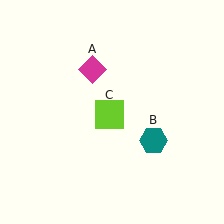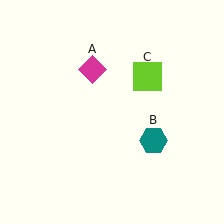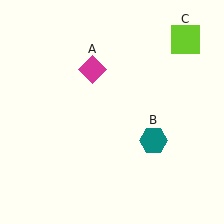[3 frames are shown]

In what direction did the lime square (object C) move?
The lime square (object C) moved up and to the right.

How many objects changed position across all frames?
1 object changed position: lime square (object C).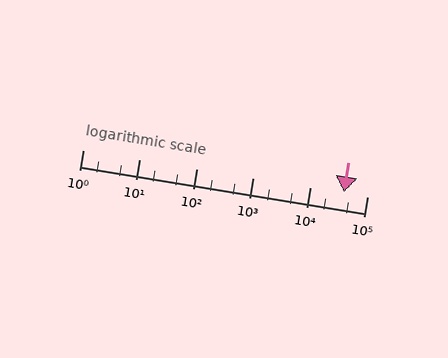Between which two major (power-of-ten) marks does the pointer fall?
The pointer is between 10000 and 100000.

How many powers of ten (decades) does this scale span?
The scale spans 5 decades, from 1 to 100000.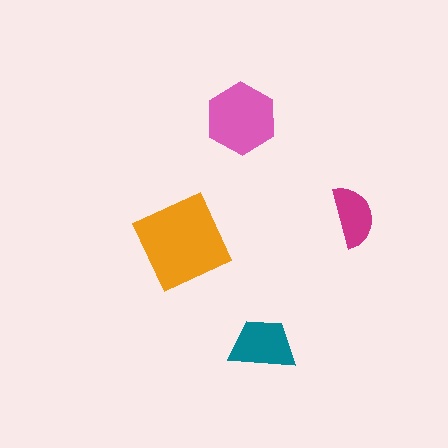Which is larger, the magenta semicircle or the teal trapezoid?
The teal trapezoid.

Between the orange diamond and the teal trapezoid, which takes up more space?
The orange diamond.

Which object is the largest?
The orange diamond.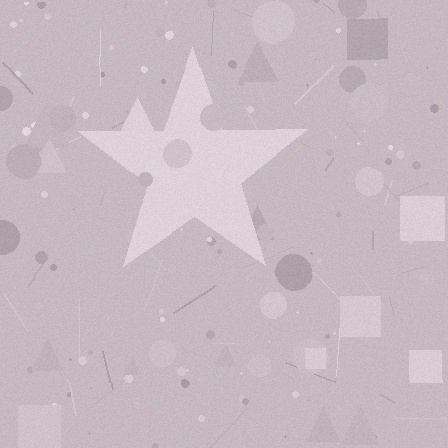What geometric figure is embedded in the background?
A star is embedded in the background.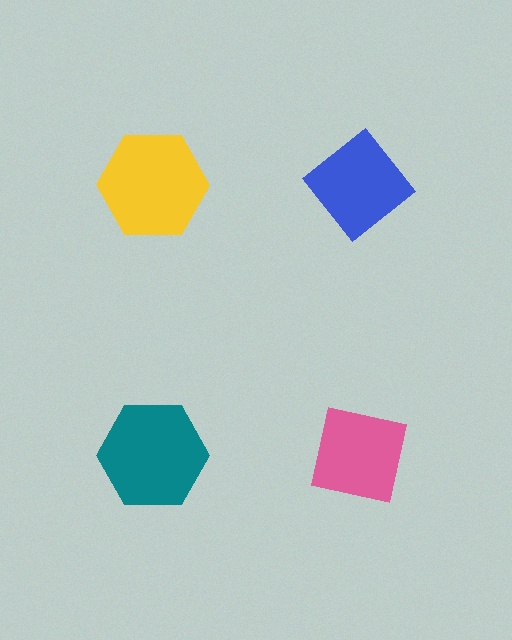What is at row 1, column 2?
A blue diamond.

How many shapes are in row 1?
2 shapes.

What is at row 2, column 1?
A teal hexagon.